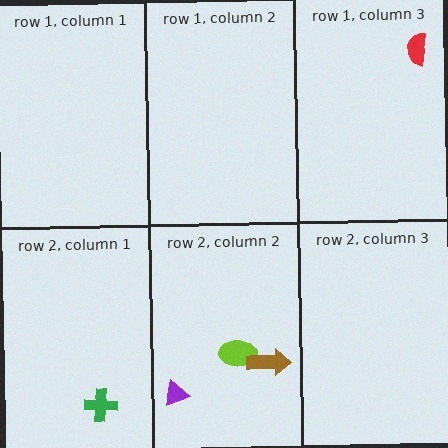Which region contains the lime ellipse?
The row 2, column 2 region.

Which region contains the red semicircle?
The row 1, column 3 region.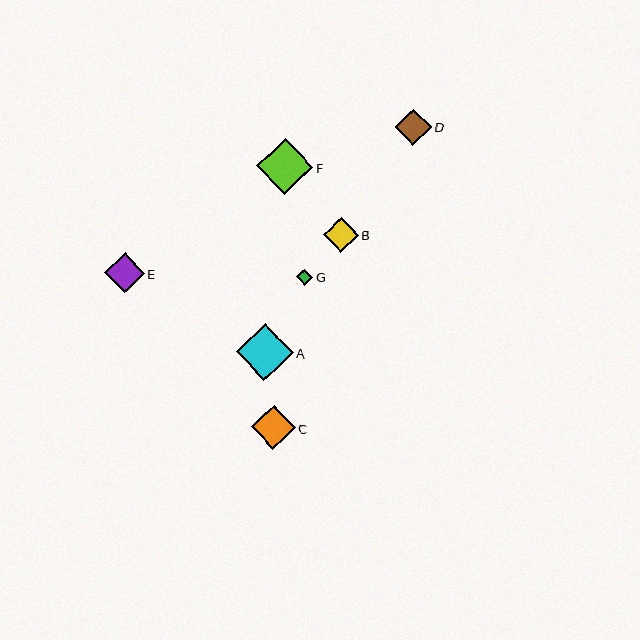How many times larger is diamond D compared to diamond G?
Diamond D is approximately 2.3 times the size of diamond G.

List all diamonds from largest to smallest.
From largest to smallest: A, F, C, E, D, B, G.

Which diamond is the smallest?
Diamond G is the smallest with a size of approximately 16 pixels.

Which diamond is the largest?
Diamond A is the largest with a size of approximately 57 pixels.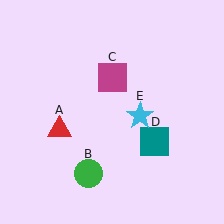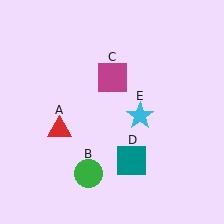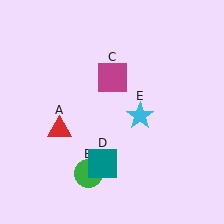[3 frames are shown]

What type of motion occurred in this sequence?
The teal square (object D) rotated clockwise around the center of the scene.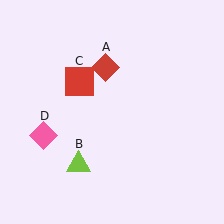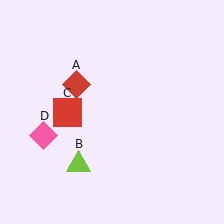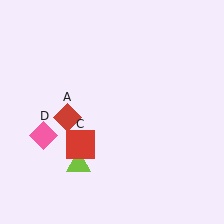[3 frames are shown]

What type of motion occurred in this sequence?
The red diamond (object A), red square (object C) rotated counterclockwise around the center of the scene.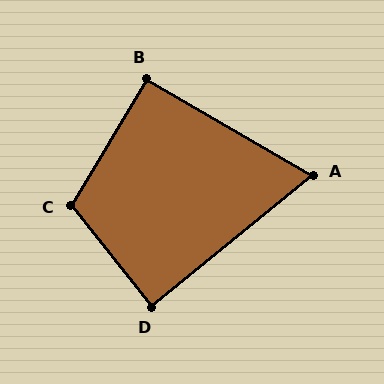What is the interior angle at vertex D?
Approximately 89 degrees (approximately right).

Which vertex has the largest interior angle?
C, at approximately 111 degrees.